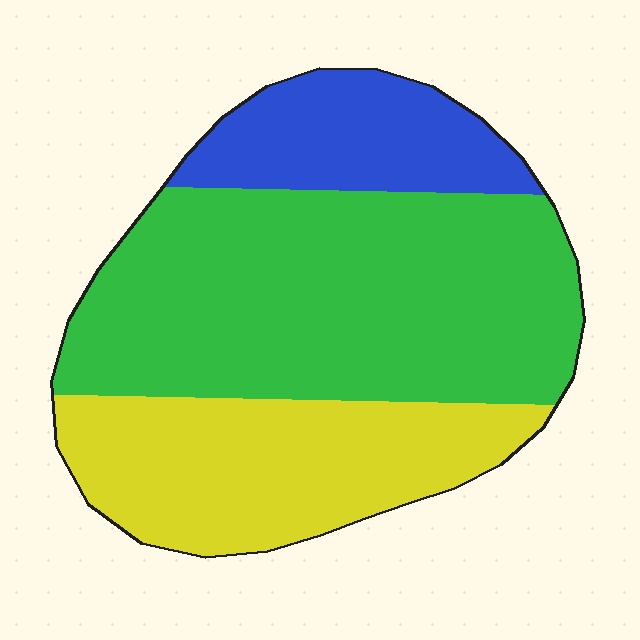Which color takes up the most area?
Green, at roughly 55%.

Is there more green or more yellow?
Green.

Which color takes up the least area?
Blue, at roughly 15%.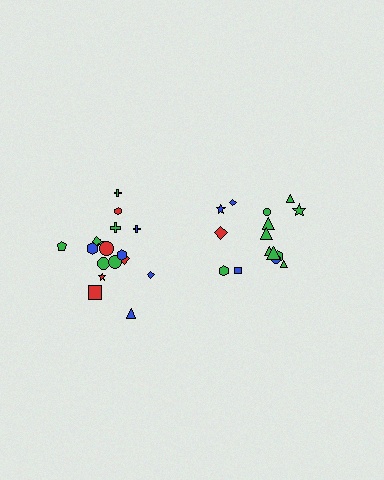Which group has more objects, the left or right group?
The left group.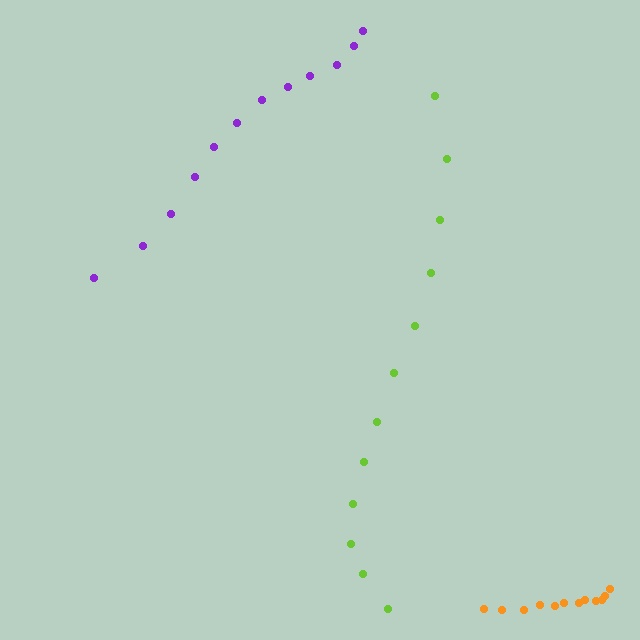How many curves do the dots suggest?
There are 3 distinct paths.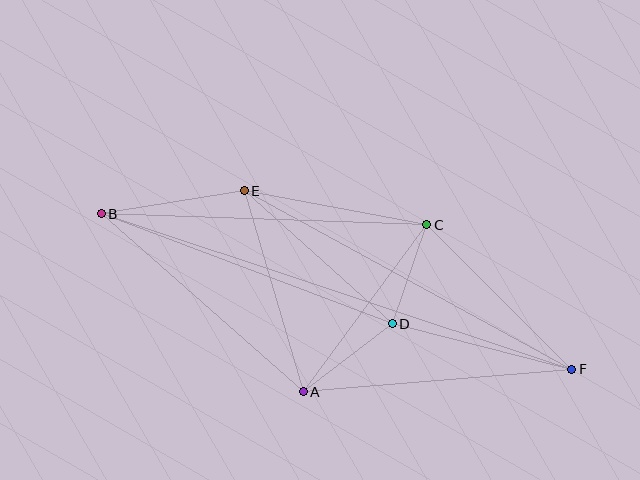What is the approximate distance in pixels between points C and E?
The distance between C and E is approximately 186 pixels.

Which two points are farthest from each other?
Points B and F are farthest from each other.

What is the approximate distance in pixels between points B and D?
The distance between B and D is approximately 311 pixels.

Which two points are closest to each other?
Points C and D are closest to each other.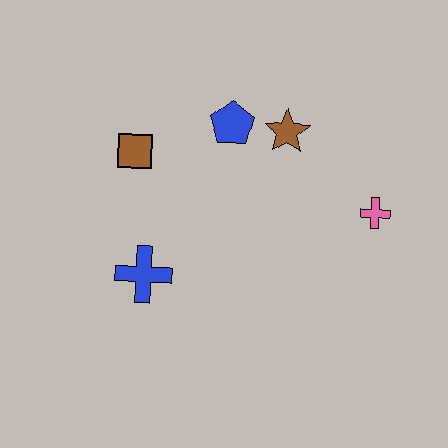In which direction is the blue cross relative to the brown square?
The blue cross is below the brown square.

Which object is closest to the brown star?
The blue pentagon is closest to the brown star.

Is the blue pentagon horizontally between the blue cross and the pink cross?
Yes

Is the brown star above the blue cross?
Yes